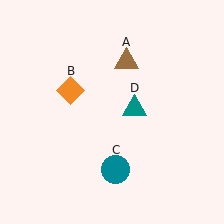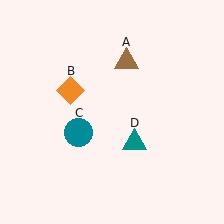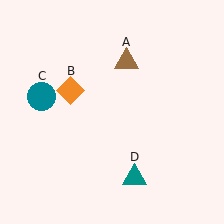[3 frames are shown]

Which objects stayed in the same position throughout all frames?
Brown triangle (object A) and orange diamond (object B) remained stationary.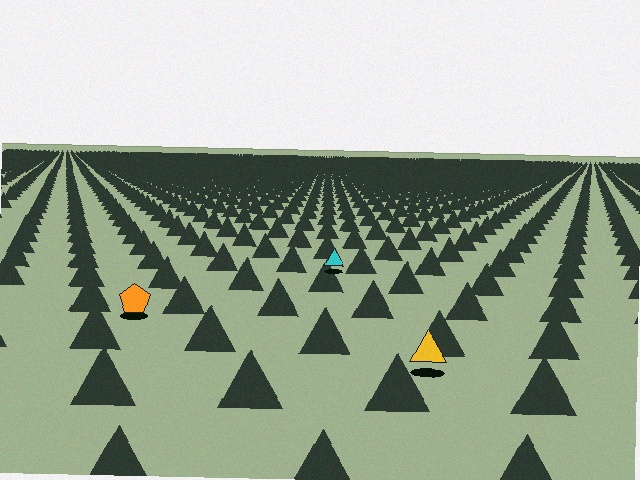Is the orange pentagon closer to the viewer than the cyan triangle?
Yes. The orange pentagon is closer — you can tell from the texture gradient: the ground texture is coarser near it.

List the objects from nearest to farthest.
From nearest to farthest: the yellow triangle, the orange pentagon, the cyan triangle.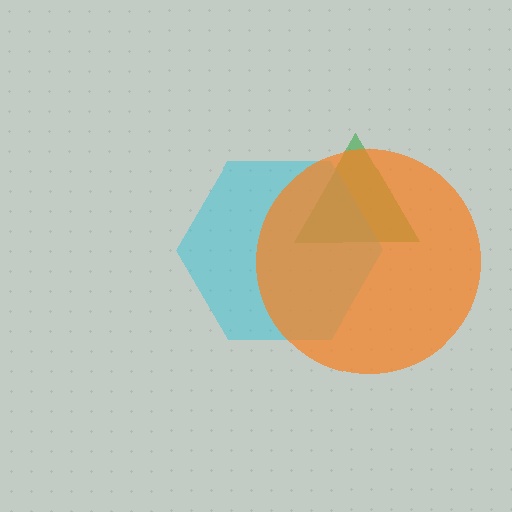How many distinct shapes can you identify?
There are 3 distinct shapes: a green triangle, a cyan hexagon, an orange circle.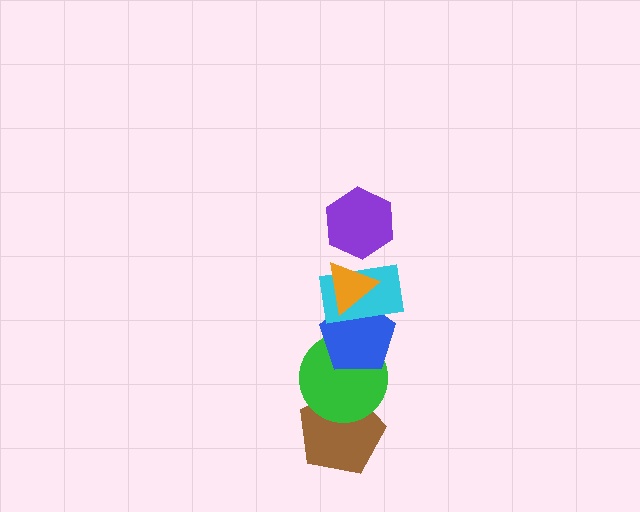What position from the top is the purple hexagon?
The purple hexagon is 1st from the top.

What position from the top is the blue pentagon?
The blue pentagon is 4th from the top.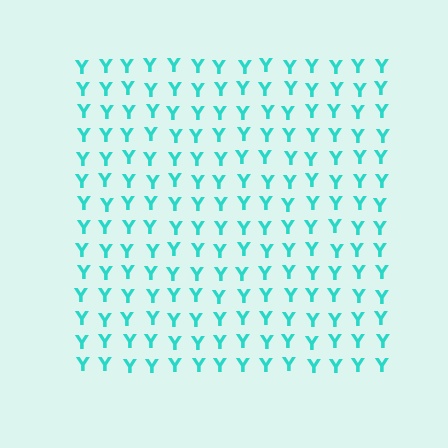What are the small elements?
The small elements are letter Y's.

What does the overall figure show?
The overall figure shows a square.